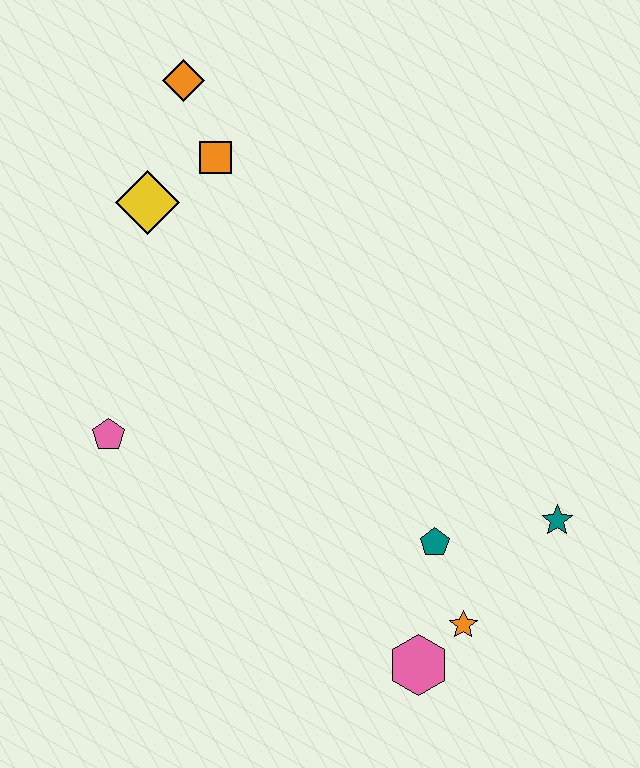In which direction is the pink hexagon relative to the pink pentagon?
The pink hexagon is to the right of the pink pentagon.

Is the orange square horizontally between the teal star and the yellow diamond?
Yes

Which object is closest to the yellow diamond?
The orange square is closest to the yellow diamond.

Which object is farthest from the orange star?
The orange diamond is farthest from the orange star.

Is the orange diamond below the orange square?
No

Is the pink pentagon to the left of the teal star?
Yes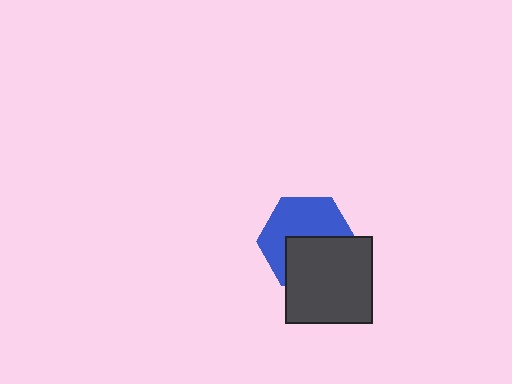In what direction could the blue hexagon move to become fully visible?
The blue hexagon could move up. That would shift it out from behind the dark gray square entirely.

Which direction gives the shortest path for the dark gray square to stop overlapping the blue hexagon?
Moving down gives the shortest separation.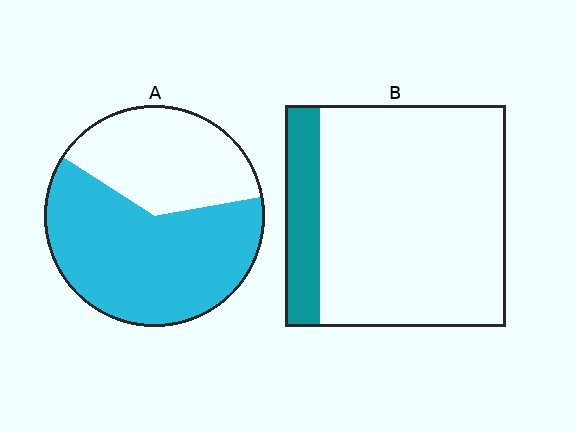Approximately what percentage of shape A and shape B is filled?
A is approximately 60% and B is approximately 15%.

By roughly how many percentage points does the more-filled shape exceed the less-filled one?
By roughly 45 percentage points (A over B).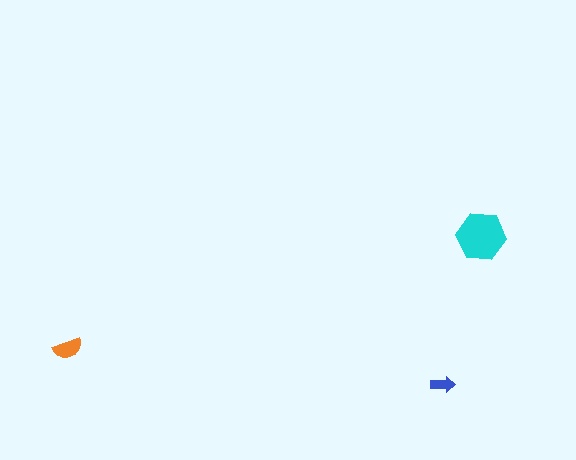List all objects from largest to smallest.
The cyan hexagon, the orange semicircle, the blue arrow.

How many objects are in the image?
There are 3 objects in the image.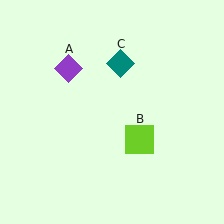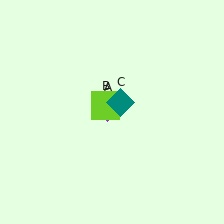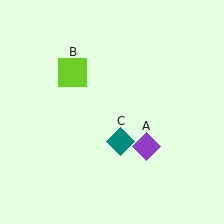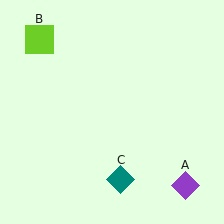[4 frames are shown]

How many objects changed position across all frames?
3 objects changed position: purple diamond (object A), lime square (object B), teal diamond (object C).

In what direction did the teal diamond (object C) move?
The teal diamond (object C) moved down.